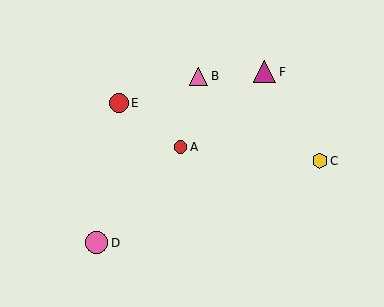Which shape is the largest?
The magenta triangle (labeled F) is the largest.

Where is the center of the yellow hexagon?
The center of the yellow hexagon is at (320, 161).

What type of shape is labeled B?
Shape B is a pink triangle.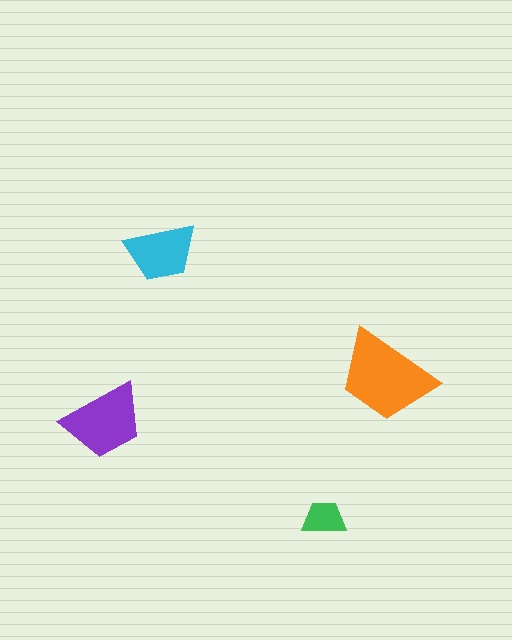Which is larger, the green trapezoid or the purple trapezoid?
The purple one.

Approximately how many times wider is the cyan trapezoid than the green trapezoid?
About 1.5 times wider.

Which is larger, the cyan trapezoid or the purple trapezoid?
The purple one.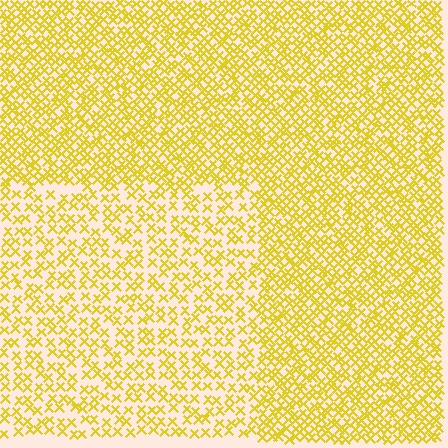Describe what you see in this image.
The image contains small yellow elements arranged at two different densities. A rectangle-shaped region is visible where the elements are less densely packed than the surrounding area.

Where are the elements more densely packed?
The elements are more densely packed outside the rectangle boundary.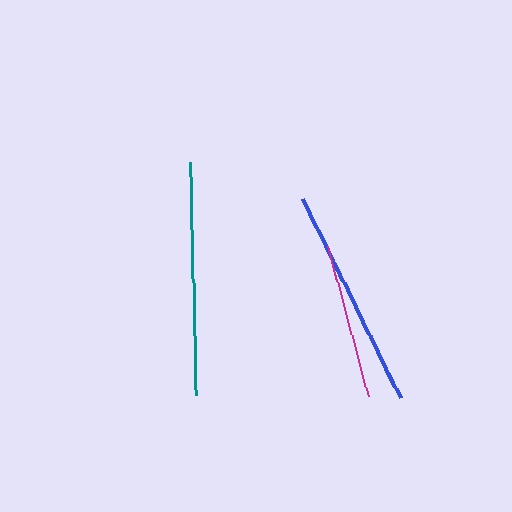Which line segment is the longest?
The teal line is the longest at approximately 234 pixels.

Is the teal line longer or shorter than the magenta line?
The teal line is longer than the magenta line.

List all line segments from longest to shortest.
From longest to shortest: teal, blue, magenta.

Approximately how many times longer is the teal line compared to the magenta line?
The teal line is approximately 1.5 times the length of the magenta line.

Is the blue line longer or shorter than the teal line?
The teal line is longer than the blue line.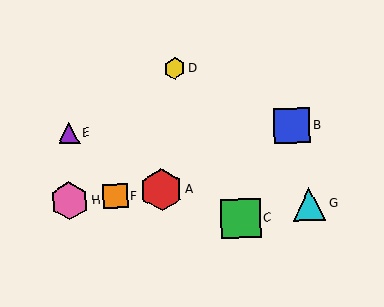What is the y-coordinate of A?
Object A is at y≈190.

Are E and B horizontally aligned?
Yes, both are at y≈133.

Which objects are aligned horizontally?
Objects B, E are aligned horizontally.